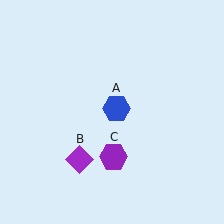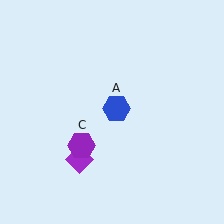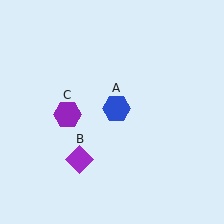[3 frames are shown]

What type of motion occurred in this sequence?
The purple hexagon (object C) rotated clockwise around the center of the scene.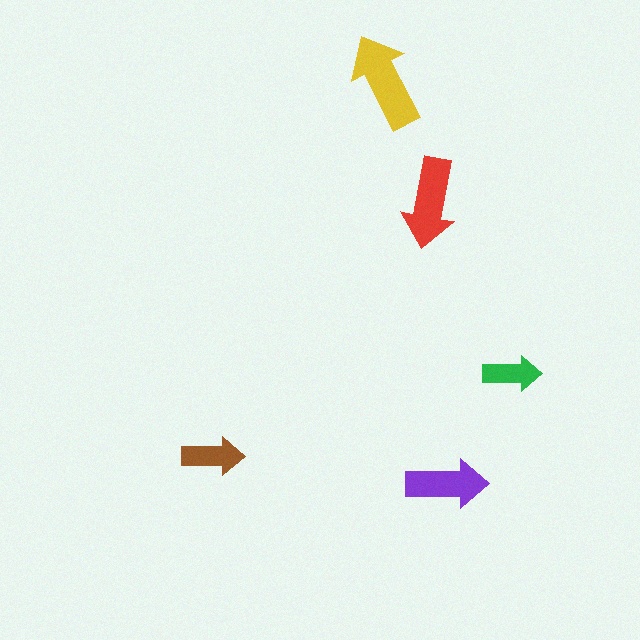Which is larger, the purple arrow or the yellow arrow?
The yellow one.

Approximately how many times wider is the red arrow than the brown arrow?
About 1.5 times wider.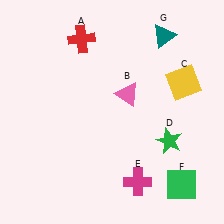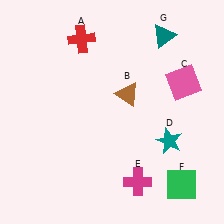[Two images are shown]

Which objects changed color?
B changed from pink to brown. C changed from yellow to pink. D changed from green to teal.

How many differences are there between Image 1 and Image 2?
There are 3 differences between the two images.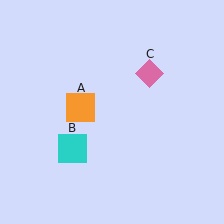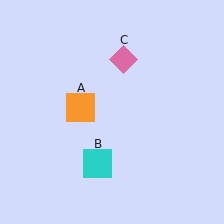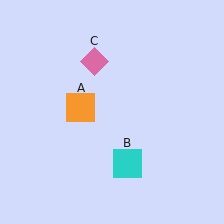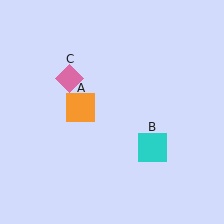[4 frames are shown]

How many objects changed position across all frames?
2 objects changed position: cyan square (object B), pink diamond (object C).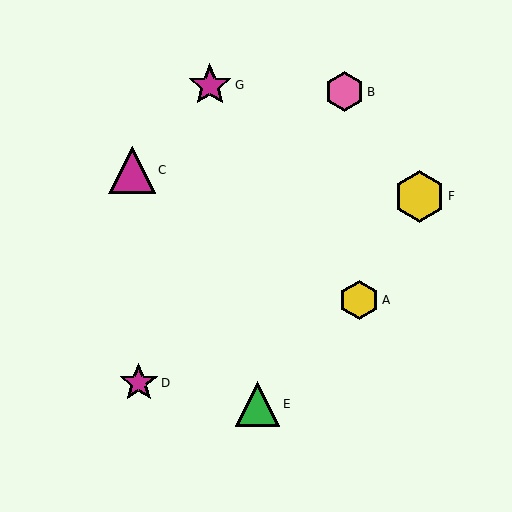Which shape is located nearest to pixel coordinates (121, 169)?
The magenta triangle (labeled C) at (132, 170) is nearest to that location.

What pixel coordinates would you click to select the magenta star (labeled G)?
Click at (210, 85) to select the magenta star G.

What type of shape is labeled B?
Shape B is a pink hexagon.